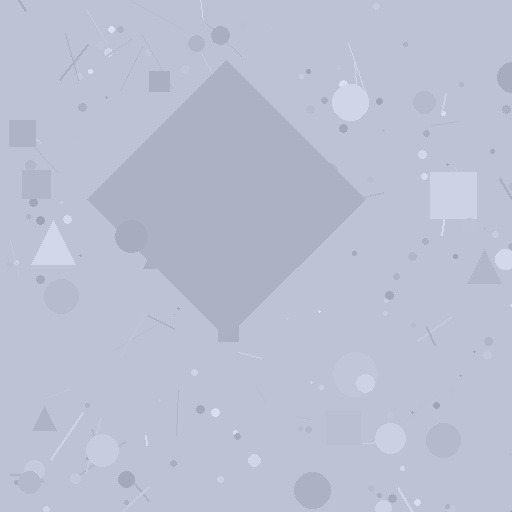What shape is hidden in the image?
A diamond is hidden in the image.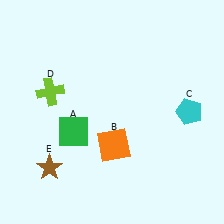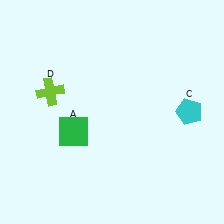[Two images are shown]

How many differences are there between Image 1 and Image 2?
There are 2 differences between the two images.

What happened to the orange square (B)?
The orange square (B) was removed in Image 2. It was in the bottom-right area of Image 1.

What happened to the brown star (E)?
The brown star (E) was removed in Image 2. It was in the bottom-left area of Image 1.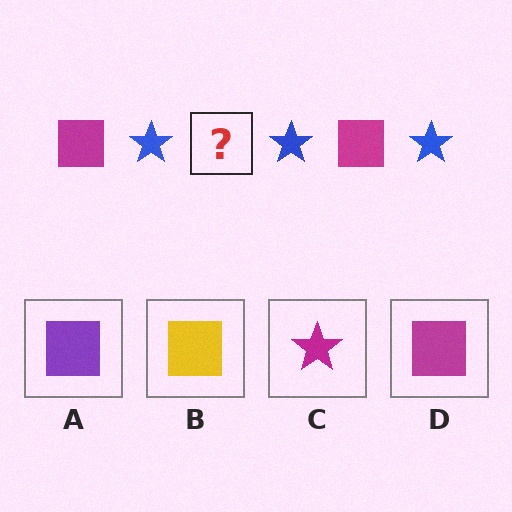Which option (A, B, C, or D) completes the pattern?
D.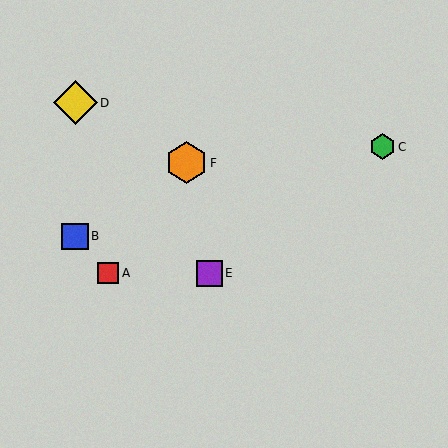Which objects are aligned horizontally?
Objects A, E are aligned horizontally.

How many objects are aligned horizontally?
2 objects (A, E) are aligned horizontally.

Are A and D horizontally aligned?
No, A is at y≈273 and D is at y≈103.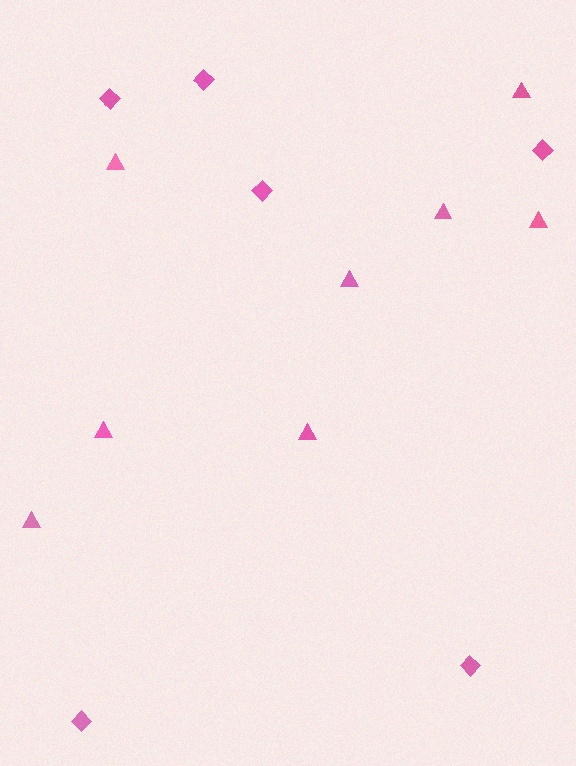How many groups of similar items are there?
There are 2 groups: one group of triangles (8) and one group of diamonds (6).